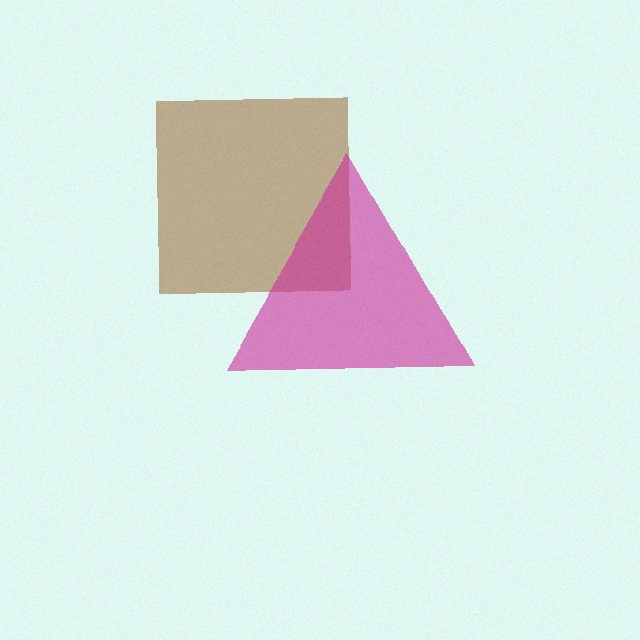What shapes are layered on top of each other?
The layered shapes are: a brown square, a magenta triangle.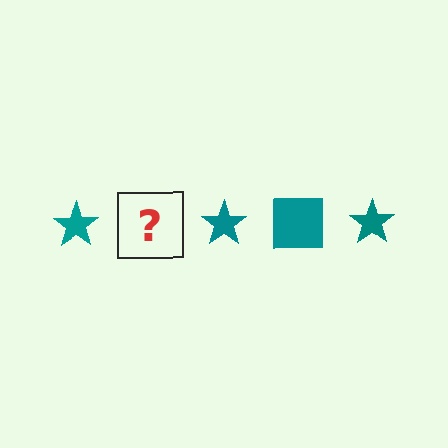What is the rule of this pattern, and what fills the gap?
The rule is that the pattern cycles through star, square shapes in teal. The gap should be filled with a teal square.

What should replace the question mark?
The question mark should be replaced with a teal square.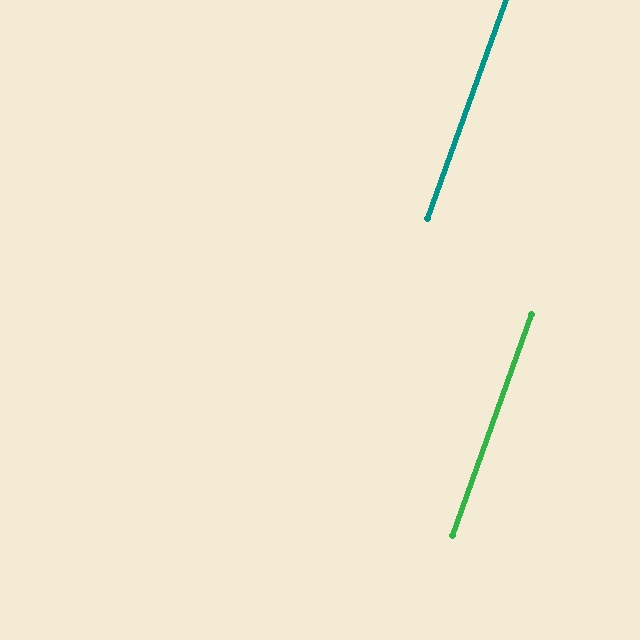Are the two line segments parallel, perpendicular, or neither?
Parallel — their directions differ by only 0.0°.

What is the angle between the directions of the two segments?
Approximately 0 degrees.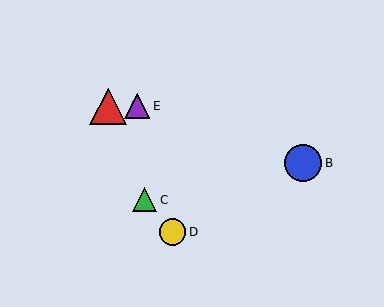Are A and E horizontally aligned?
Yes, both are at y≈106.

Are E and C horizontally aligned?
No, E is at y≈106 and C is at y≈200.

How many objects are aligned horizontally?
2 objects (A, E) are aligned horizontally.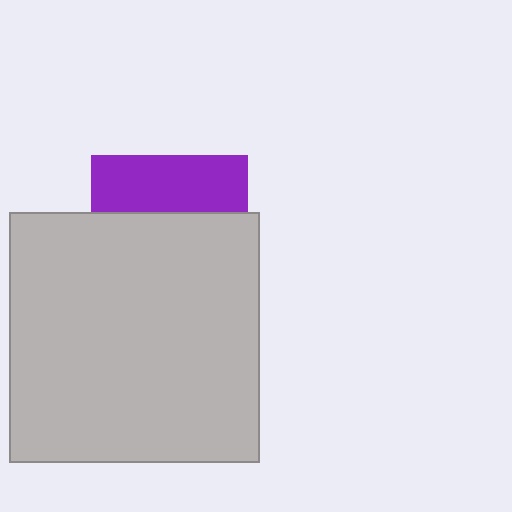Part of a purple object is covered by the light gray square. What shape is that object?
It is a square.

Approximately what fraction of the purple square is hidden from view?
Roughly 64% of the purple square is hidden behind the light gray square.